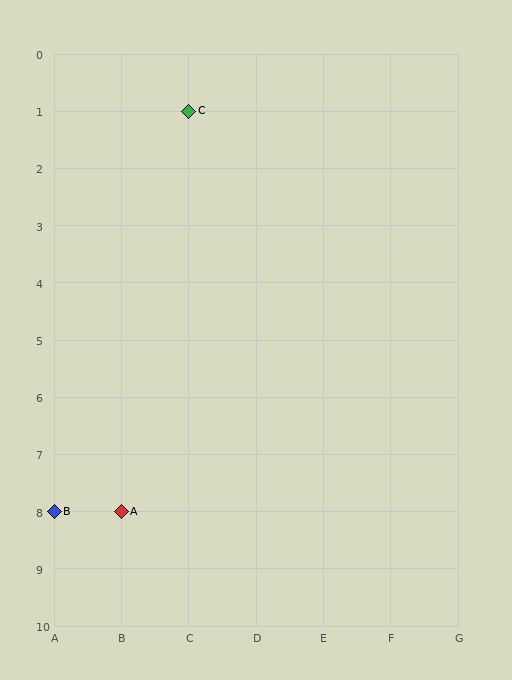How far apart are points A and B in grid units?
Points A and B are 1 column apart.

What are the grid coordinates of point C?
Point C is at grid coordinates (C, 1).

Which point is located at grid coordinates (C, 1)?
Point C is at (C, 1).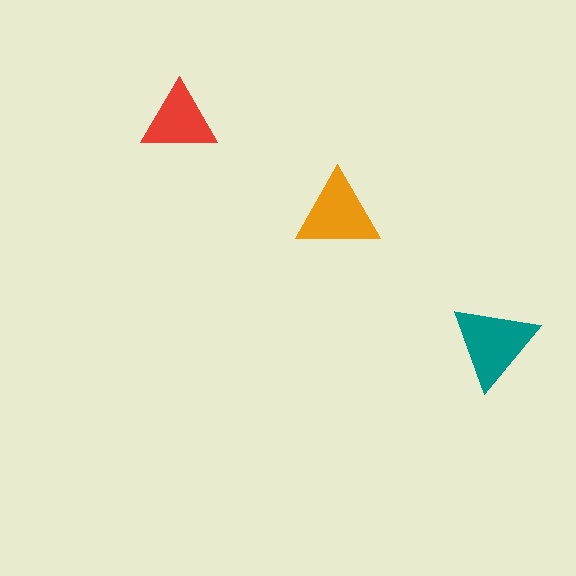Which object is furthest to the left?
The red triangle is leftmost.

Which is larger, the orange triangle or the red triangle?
The orange one.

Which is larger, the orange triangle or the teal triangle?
The teal one.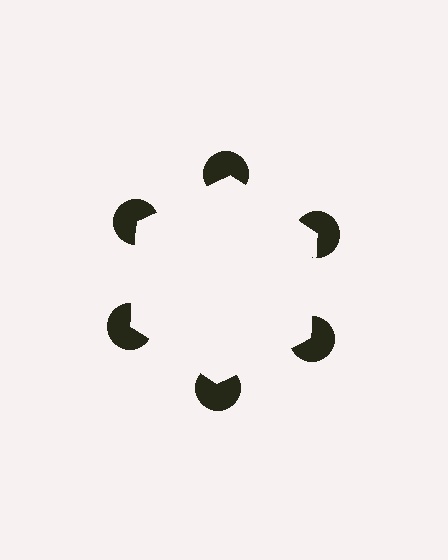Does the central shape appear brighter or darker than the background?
It typically appears slightly brighter than the background, even though no actual brightness change is drawn.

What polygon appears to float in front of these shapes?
An illusory hexagon — its edges are inferred from the aligned wedge cuts in the pac-man discs, not physically drawn.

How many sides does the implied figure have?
6 sides.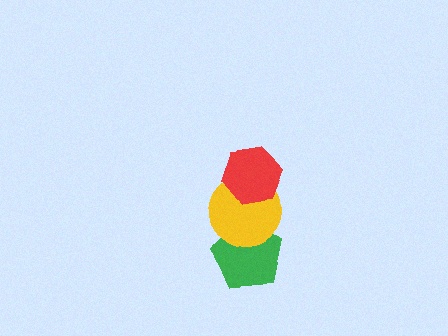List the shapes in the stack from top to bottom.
From top to bottom: the red hexagon, the yellow circle, the green pentagon.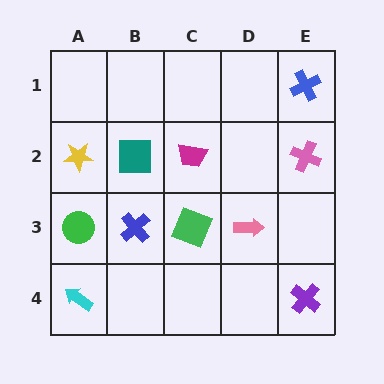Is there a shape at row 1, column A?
No, that cell is empty.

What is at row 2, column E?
A pink cross.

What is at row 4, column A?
A cyan arrow.